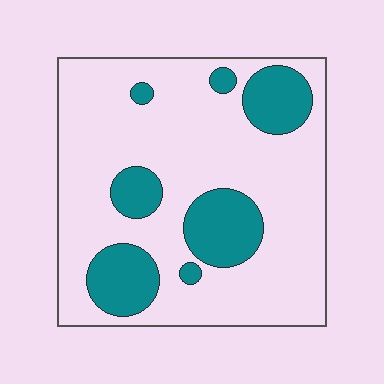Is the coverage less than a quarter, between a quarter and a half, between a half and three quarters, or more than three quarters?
Less than a quarter.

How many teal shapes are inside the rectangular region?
7.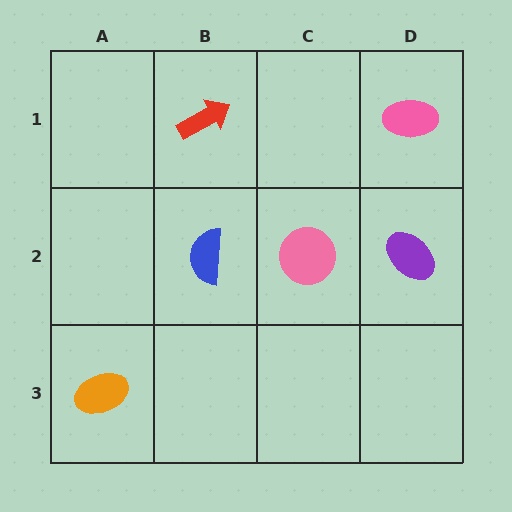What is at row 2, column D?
A purple ellipse.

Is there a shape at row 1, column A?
No, that cell is empty.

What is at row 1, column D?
A pink ellipse.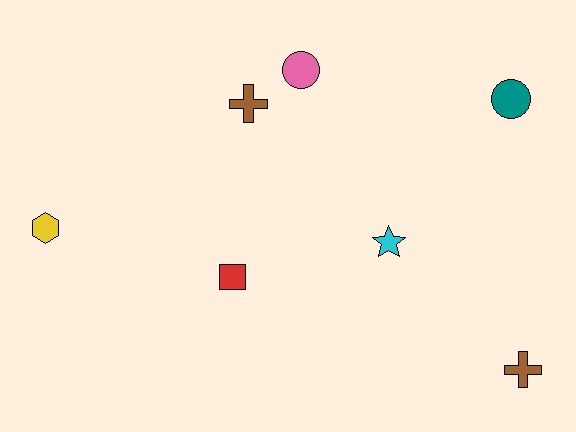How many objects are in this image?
There are 7 objects.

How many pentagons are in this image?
There are no pentagons.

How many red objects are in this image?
There is 1 red object.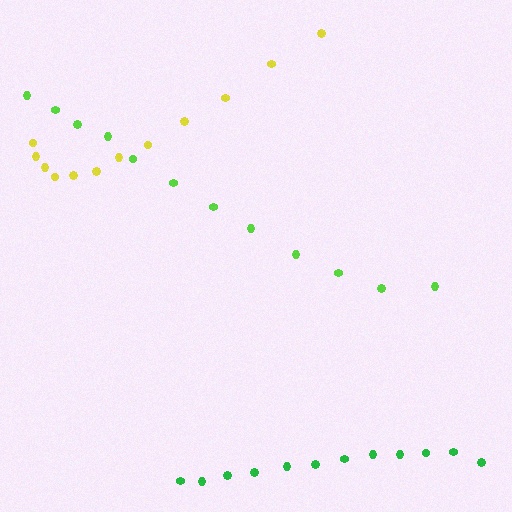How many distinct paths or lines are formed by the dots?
There are 3 distinct paths.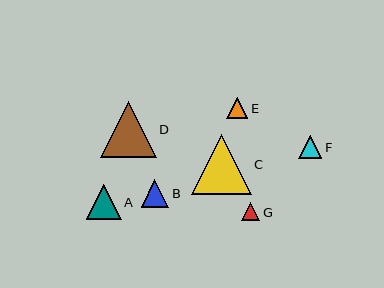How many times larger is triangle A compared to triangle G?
Triangle A is approximately 1.9 times the size of triangle G.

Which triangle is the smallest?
Triangle G is the smallest with a size of approximately 18 pixels.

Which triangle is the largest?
Triangle C is the largest with a size of approximately 60 pixels.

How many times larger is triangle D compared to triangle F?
Triangle D is approximately 2.4 times the size of triangle F.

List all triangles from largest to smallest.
From largest to smallest: C, D, A, B, F, E, G.